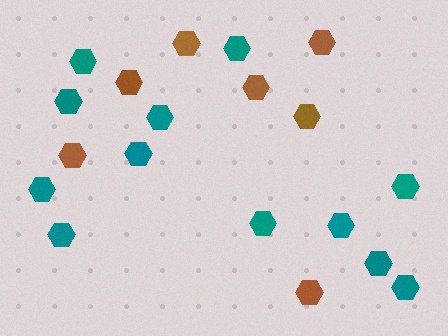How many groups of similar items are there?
There are 2 groups: one group of teal hexagons (12) and one group of brown hexagons (7).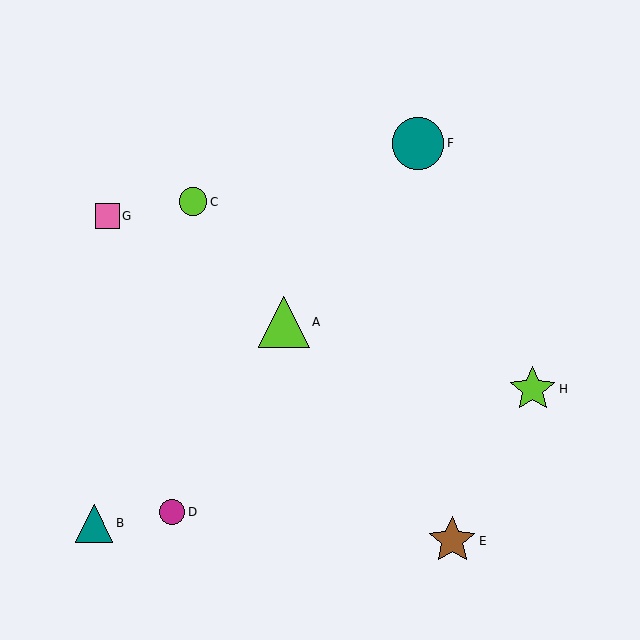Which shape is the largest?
The teal circle (labeled F) is the largest.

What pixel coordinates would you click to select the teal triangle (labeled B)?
Click at (94, 523) to select the teal triangle B.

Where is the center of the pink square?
The center of the pink square is at (107, 216).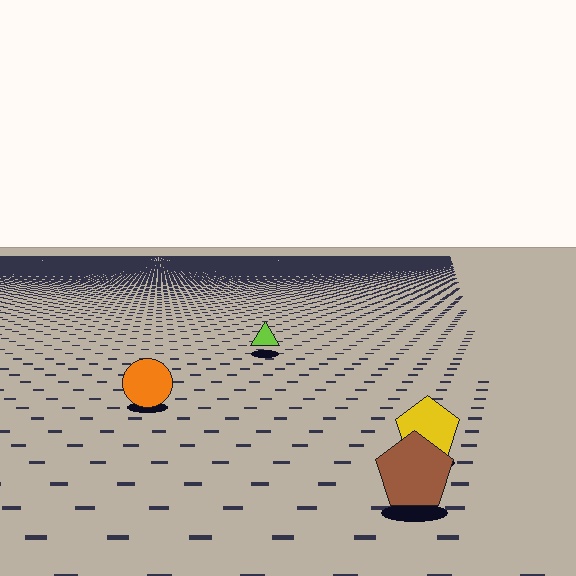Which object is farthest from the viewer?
The lime triangle is farthest from the viewer. It appears smaller and the ground texture around it is denser.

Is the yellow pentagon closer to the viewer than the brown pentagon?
No. The brown pentagon is closer — you can tell from the texture gradient: the ground texture is coarser near it.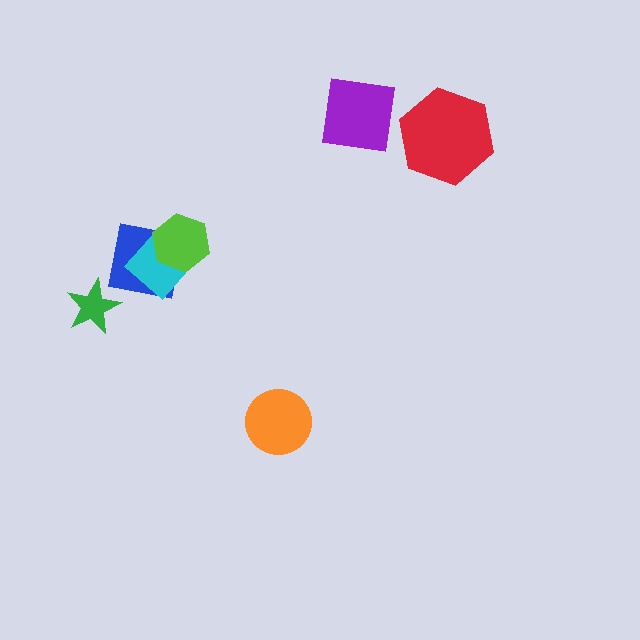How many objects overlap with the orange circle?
0 objects overlap with the orange circle.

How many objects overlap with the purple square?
0 objects overlap with the purple square.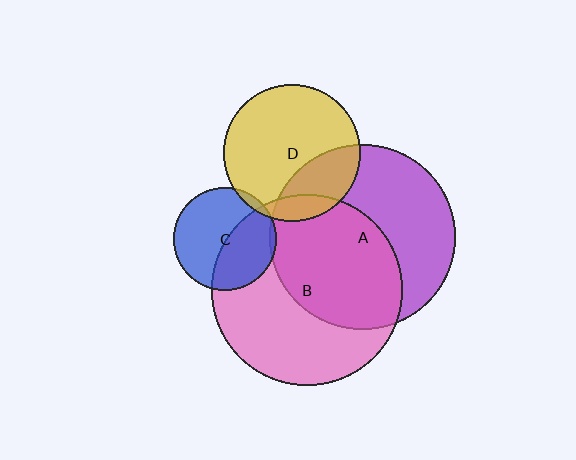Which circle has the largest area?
Circle B (pink).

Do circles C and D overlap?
Yes.